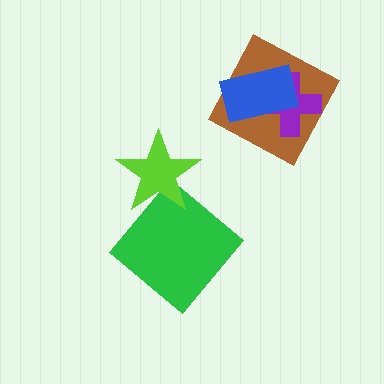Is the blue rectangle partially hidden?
No, no other shape covers it.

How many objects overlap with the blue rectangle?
2 objects overlap with the blue rectangle.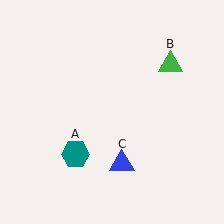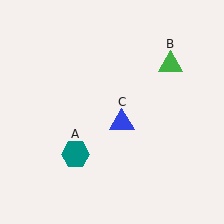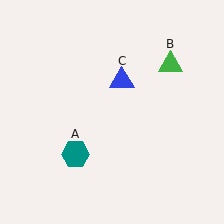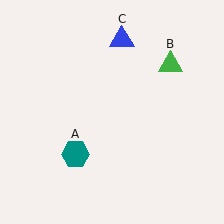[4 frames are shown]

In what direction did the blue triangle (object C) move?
The blue triangle (object C) moved up.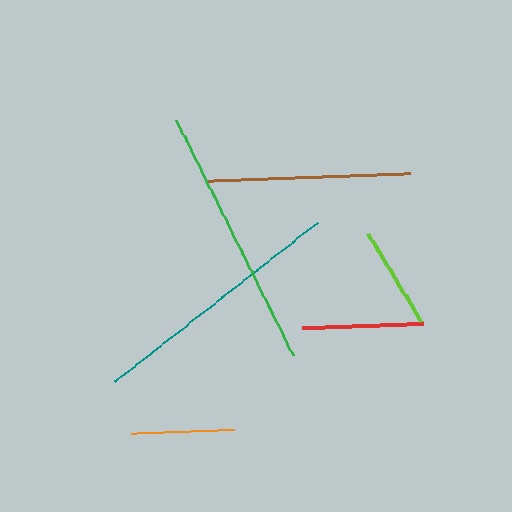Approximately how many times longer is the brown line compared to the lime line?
The brown line is approximately 2.0 times the length of the lime line.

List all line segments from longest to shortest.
From longest to shortest: green, teal, brown, red, orange, lime.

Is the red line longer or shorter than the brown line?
The brown line is longer than the red line.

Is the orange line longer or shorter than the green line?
The green line is longer than the orange line.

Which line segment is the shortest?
The lime line is the shortest at approximately 103 pixels.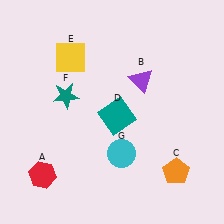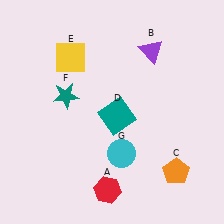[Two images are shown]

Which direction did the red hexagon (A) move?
The red hexagon (A) moved right.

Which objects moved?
The objects that moved are: the red hexagon (A), the purple triangle (B).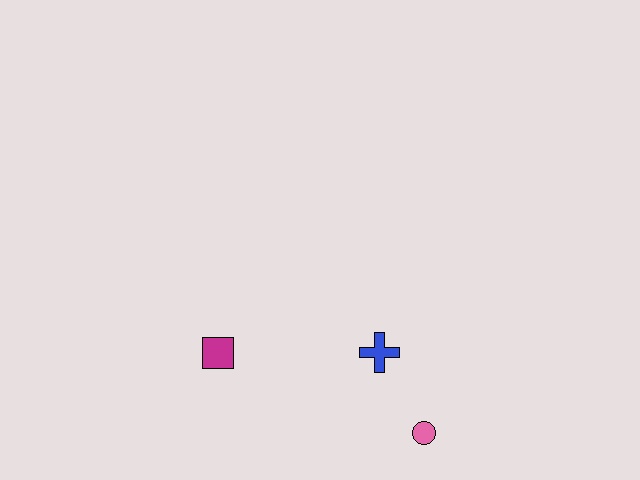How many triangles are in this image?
There are no triangles.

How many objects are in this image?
There are 3 objects.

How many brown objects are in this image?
There are no brown objects.